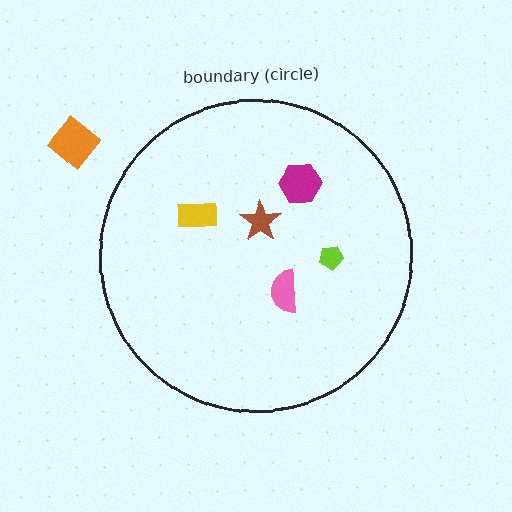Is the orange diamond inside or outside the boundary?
Outside.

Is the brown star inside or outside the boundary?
Inside.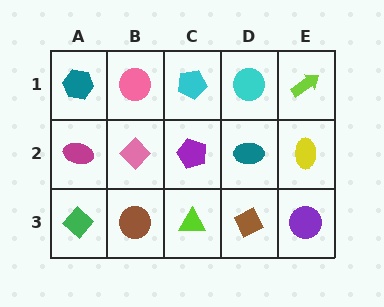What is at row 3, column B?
A brown circle.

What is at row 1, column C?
A cyan pentagon.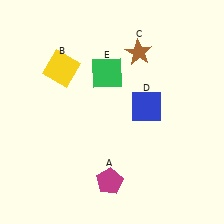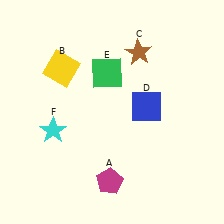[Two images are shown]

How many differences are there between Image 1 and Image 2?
There is 1 difference between the two images.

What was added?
A cyan star (F) was added in Image 2.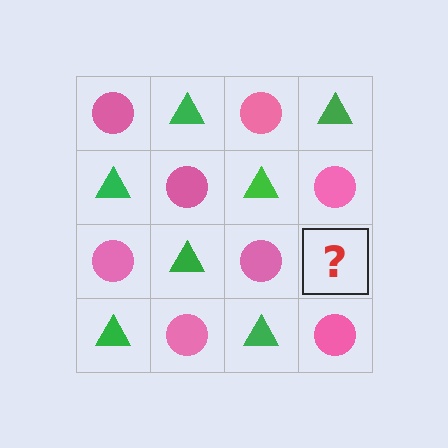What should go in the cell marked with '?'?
The missing cell should contain a green triangle.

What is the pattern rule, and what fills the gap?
The rule is that it alternates pink circle and green triangle in a checkerboard pattern. The gap should be filled with a green triangle.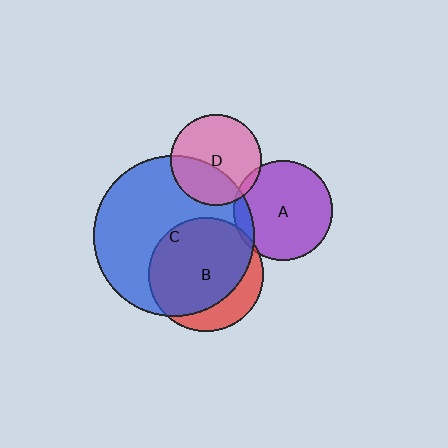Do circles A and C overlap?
Yes.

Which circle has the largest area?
Circle C (blue).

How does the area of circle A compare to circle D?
Approximately 1.2 times.